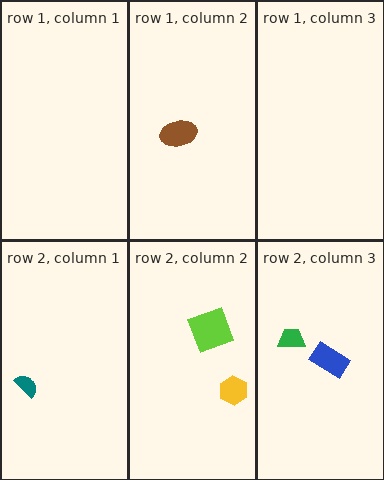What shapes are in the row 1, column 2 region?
The brown ellipse.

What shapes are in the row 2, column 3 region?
The blue rectangle, the green trapezoid.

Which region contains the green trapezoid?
The row 2, column 3 region.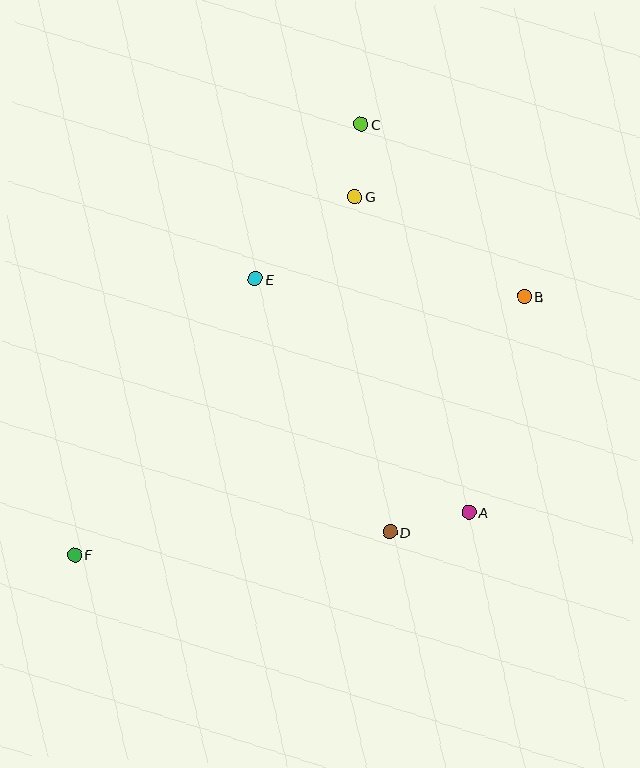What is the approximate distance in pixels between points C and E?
The distance between C and E is approximately 188 pixels.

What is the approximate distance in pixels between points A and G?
The distance between A and G is approximately 336 pixels.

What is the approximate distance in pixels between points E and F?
The distance between E and F is approximately 329 pixels.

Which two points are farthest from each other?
Points B and F are farthest from each other.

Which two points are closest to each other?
Points C and G are closest to each other.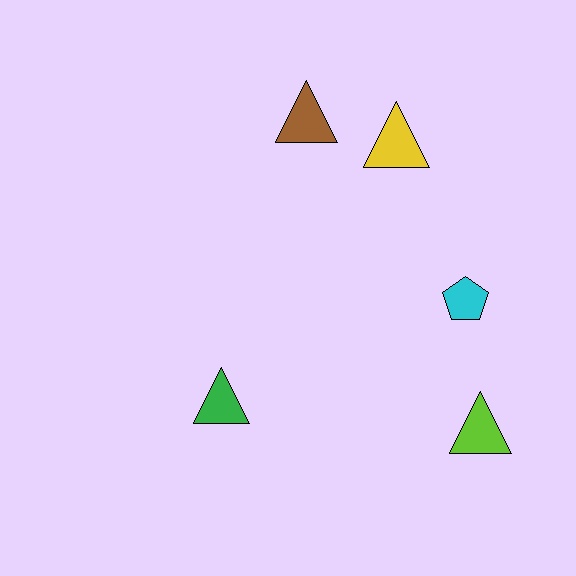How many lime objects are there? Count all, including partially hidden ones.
There is 1 lime object.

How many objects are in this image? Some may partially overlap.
There are 5 objects.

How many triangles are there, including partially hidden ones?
There are 4 triangles.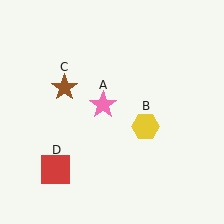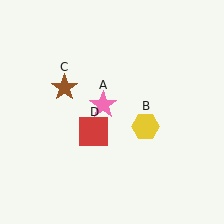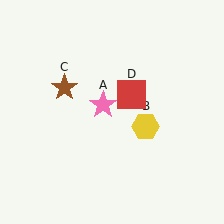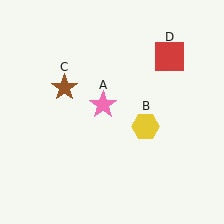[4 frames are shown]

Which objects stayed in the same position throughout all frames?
Pink star (object A) and yellow hexagon (object B) and brown star (object C) remained stationary.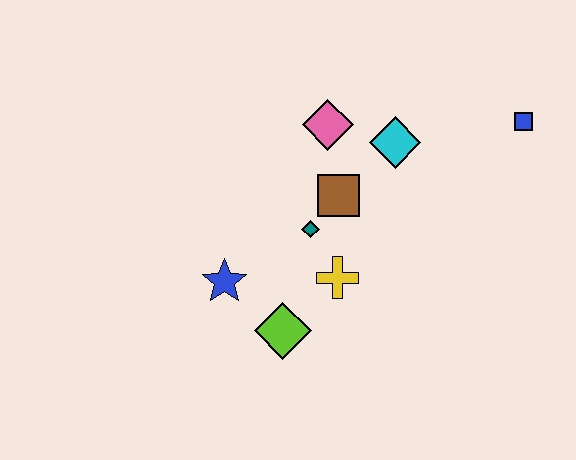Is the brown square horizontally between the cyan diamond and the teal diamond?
Yes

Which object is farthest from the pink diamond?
The lime diamond is farthest from the pink diamond.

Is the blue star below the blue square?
Yes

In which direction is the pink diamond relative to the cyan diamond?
The pink diamond is to the left of the cyan diamond.